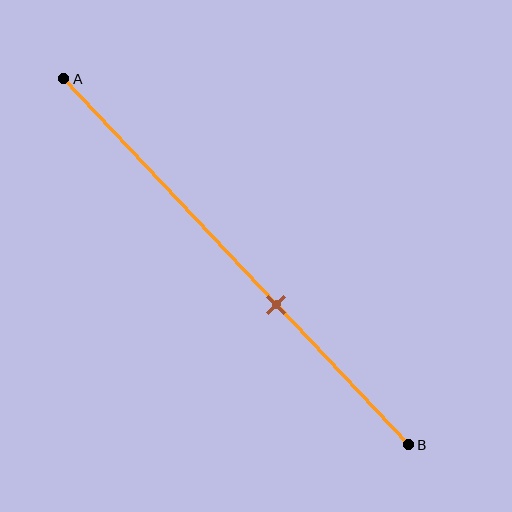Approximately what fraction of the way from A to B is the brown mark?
The brown mark is approximately 60% of the way from A to B.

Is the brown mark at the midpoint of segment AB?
No, the mark is at about 60% from A, not at the 50% midpoint.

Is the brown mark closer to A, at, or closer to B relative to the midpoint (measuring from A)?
The brown mark is closer to point B than the midpoint of segment AB.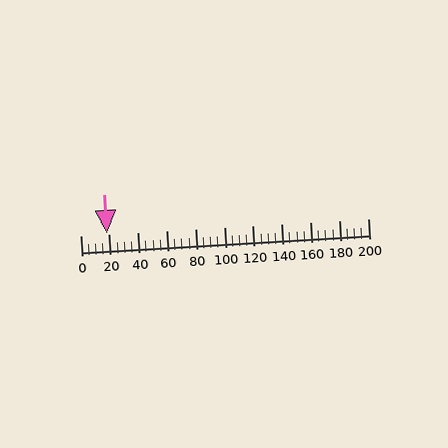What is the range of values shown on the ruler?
The ruler shows values from 0 to 200.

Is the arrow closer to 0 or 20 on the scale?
The arrow is closer to 20.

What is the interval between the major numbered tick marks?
The major tick marks are spaced 20 units apart.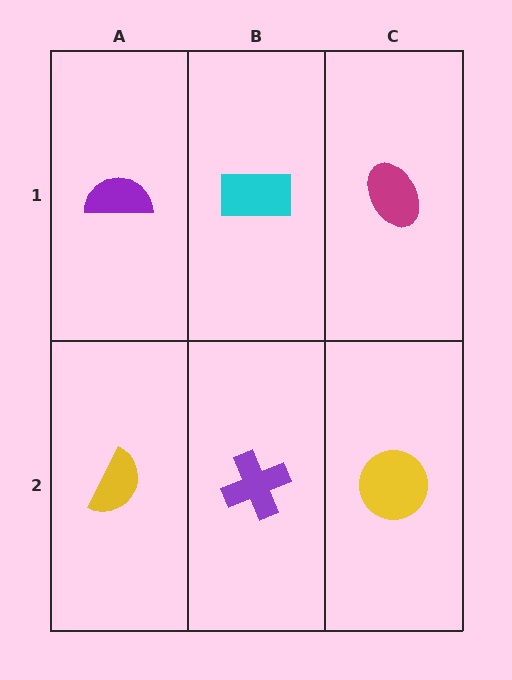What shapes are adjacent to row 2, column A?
A purple semicircle (row 1, column A), a purple cross (row 2, column B).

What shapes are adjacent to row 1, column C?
A yellow circle (row 2, column C), a cyan rectangle (row 1, column B).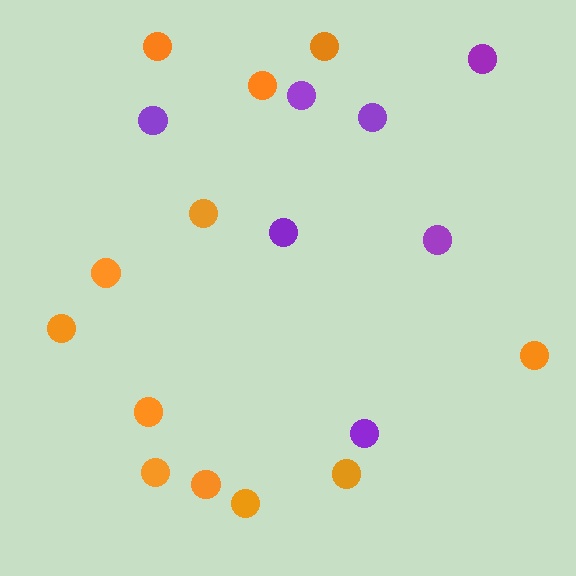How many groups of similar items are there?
There are 2 groups: one group of orange circles (12) and one group of purple circles (7).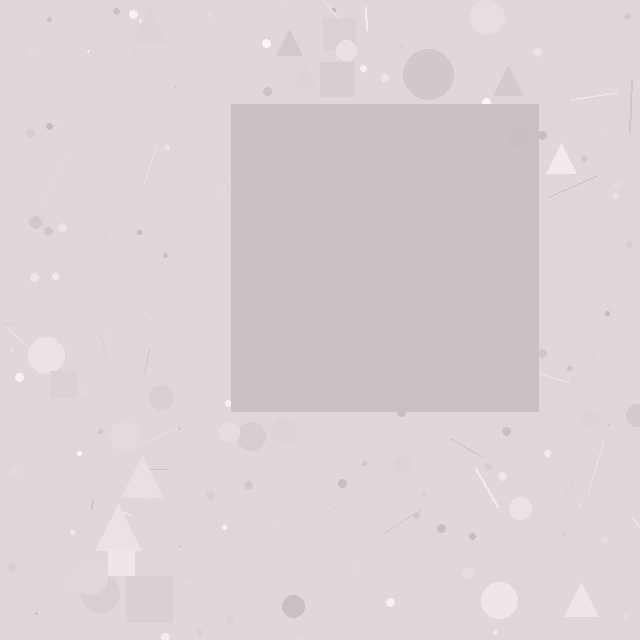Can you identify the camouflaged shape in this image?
The camouflaged shape is a square.